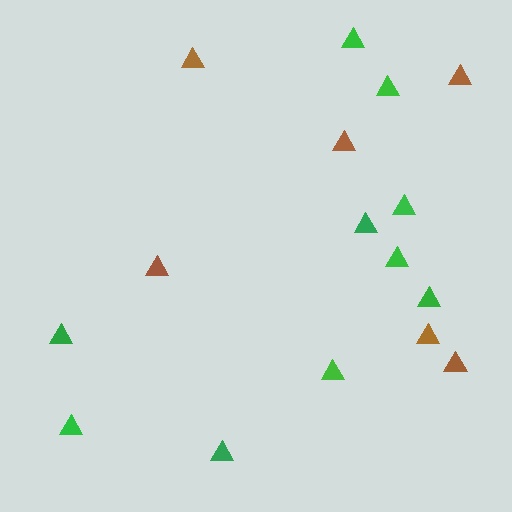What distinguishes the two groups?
There are 2 groups: one group of brown triangles (6) and one group of green triangles (10).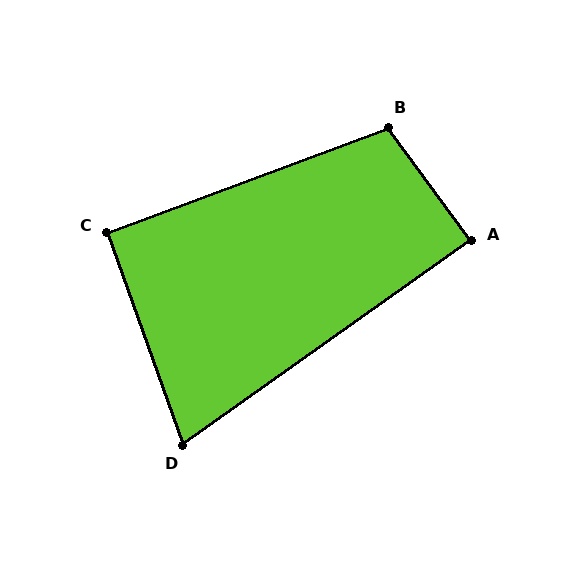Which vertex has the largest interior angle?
B, at approximately 106 degrees.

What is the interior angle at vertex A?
Approximately 89 degrees (approximately right).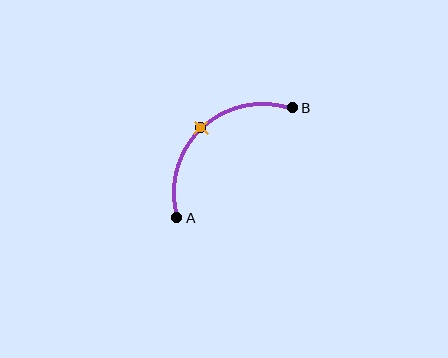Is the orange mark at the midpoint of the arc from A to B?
Yes. The orange mark lies on the arc at equal arc-length from both A and B — it is the arc midpoint.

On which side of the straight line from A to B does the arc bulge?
The arc bulges above and to the left of the straight line connecting A and B.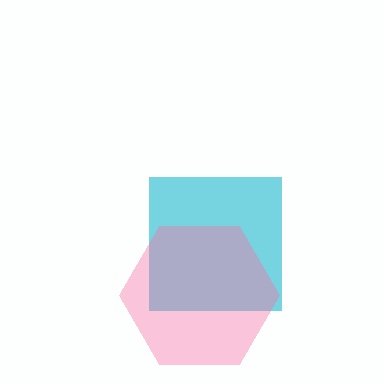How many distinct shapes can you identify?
There are 2 distinct shapes: a cyan square, a pink hexagon.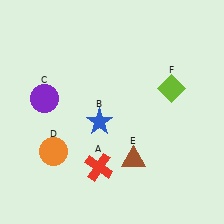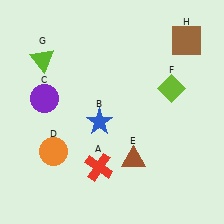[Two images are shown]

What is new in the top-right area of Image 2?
A brown square (H) was added in the top-right area of Image 2.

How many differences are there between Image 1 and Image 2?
There are 2 differences between the two images.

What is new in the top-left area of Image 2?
A lime triangle (G) was added in the top-left area of Image 2.